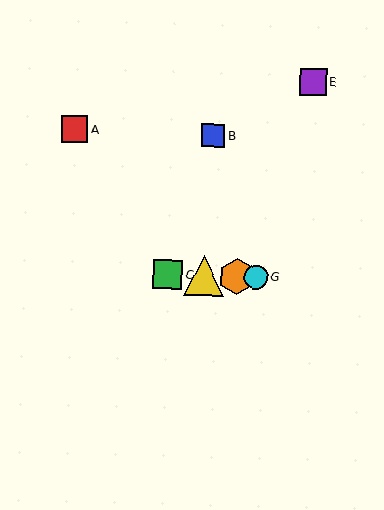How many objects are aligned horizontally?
4 objects (C, D, F, G) are aligned horizontally.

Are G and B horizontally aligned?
No, G is at y≈277 and B is at y≈135.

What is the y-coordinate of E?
Object E is at y≈82.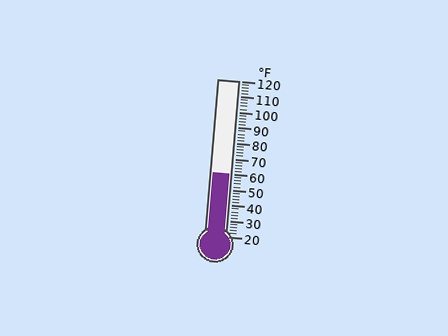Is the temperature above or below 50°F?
The temperature is above 50°F.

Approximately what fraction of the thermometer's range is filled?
The thermometer is filled to approximately 40% of its range.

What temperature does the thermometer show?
The thermometer shows approximately 60°F.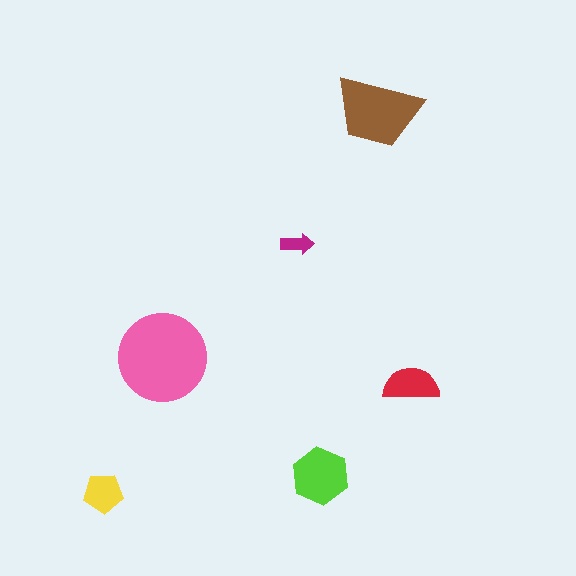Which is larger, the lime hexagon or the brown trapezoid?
The brown trapezoid.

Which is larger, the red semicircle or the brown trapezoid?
The brown trapezoid.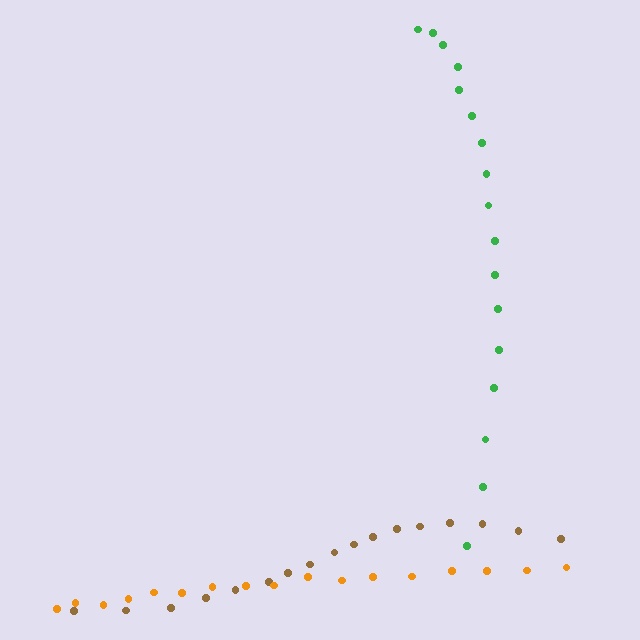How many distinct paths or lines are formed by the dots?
There are 3 distinct paths.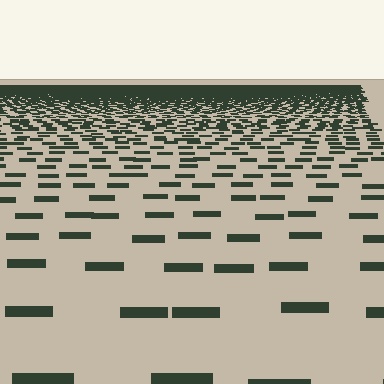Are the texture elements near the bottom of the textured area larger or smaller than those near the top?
Larger. Near the bottom, elements are closer to the viewer and appear at a bigger on-screen size.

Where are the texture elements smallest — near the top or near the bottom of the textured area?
Near the top.